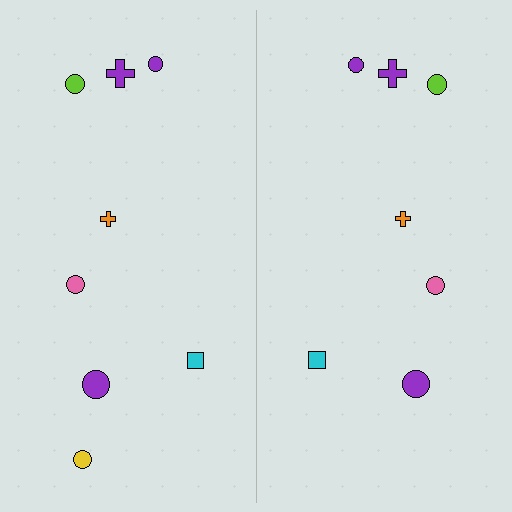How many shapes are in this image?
There are 15 shapes in this image.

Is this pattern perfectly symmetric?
No, the pattern is not perfectly symmetric. A yellow circle is missing from the right side.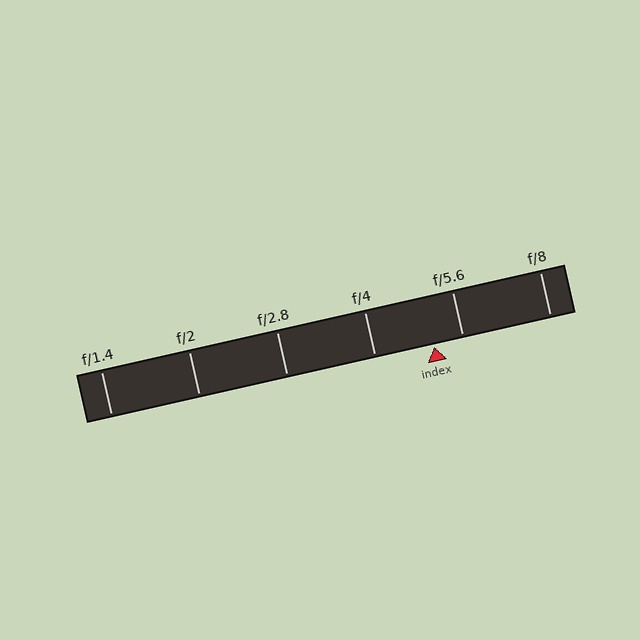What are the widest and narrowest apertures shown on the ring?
The widest aperture shown is f/1.4 and the narrowest is f/8.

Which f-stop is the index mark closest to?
The index mark is closest to f/5.6.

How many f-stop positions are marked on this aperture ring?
There are 6 f-stop positions marked.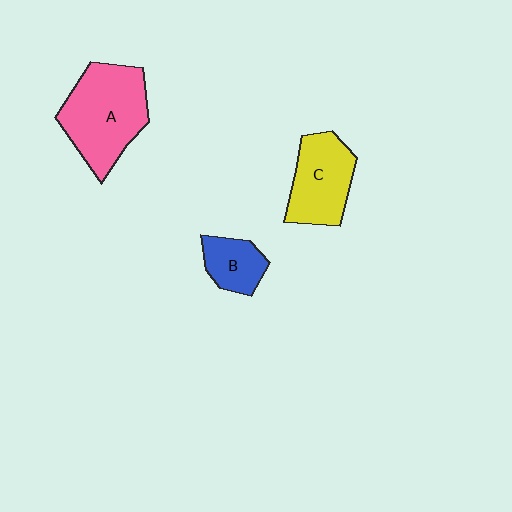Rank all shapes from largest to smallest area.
From largest to smallest: A (pink), C (yellow), B (blue).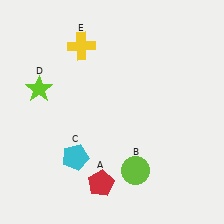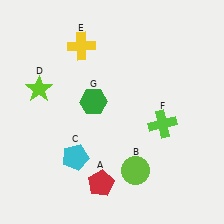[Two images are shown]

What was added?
A lime cross (F), a green hexagon (G) were added in Image 2.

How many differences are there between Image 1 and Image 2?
There are 2 differences between the two images.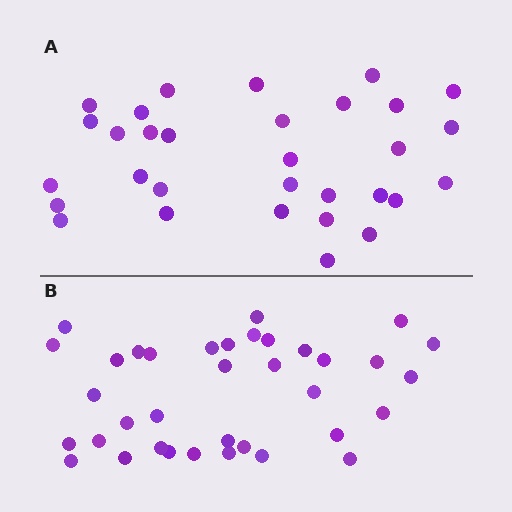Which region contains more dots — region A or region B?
Region B (the bottom region) has more dots.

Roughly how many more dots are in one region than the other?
Region B has about 5 more dots than region A.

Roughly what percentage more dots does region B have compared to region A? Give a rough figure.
About 15% more.